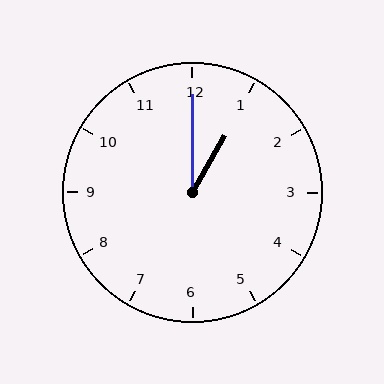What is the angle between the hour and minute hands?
Approximately 30 degrees.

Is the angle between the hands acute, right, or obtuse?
It is acute.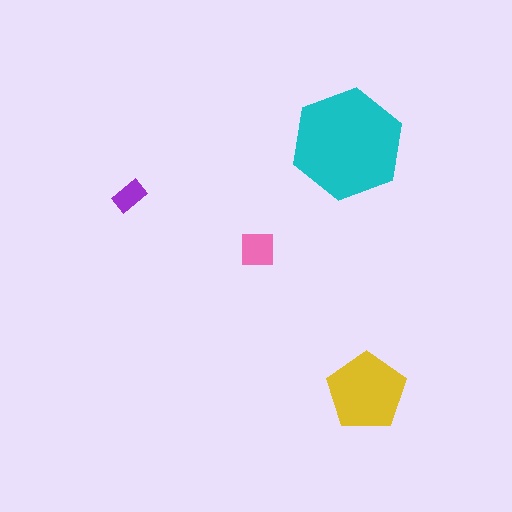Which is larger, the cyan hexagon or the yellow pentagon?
The cyan hexagon.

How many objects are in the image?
There are 4 objects in the image.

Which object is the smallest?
The purple rectangle.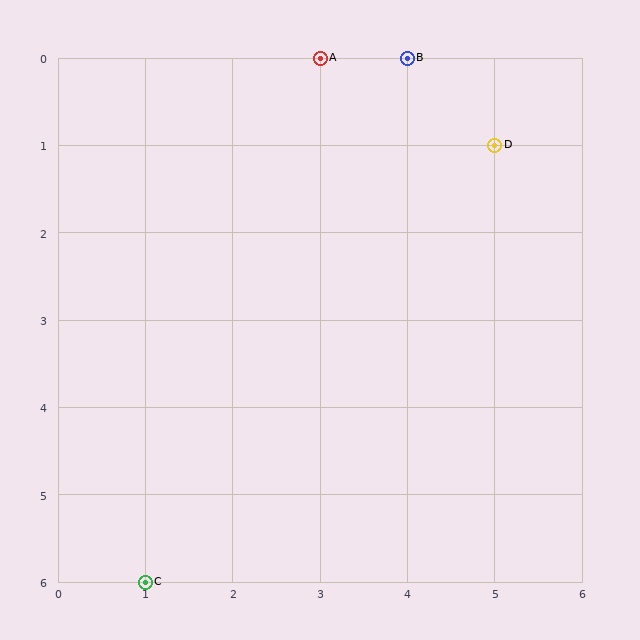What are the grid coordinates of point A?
Point A is at grid coordinates (3, 0).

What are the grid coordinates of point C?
Point C is at grid coordinates (1, 6).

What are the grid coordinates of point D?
Point D is at grid coordinates (5, 1).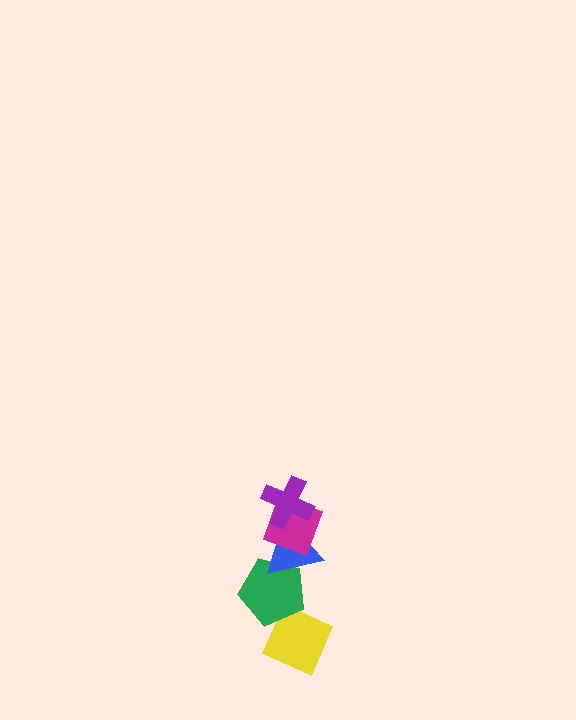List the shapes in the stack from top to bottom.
From top to bottom: the purple cross, the magenta diamond, the blue triangle, the green pentagon, the yellow diamond.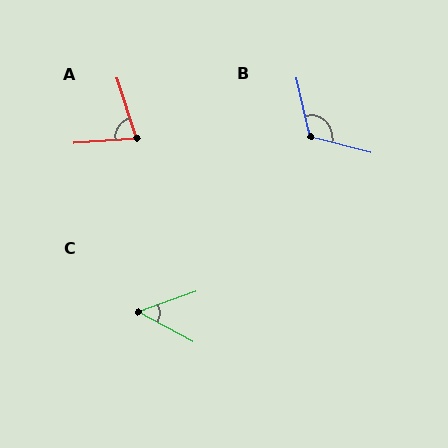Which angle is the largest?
B, at approximately 118 degrees.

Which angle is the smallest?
C, at approximately 48 degrees.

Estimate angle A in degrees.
Approximately 76 degrees.